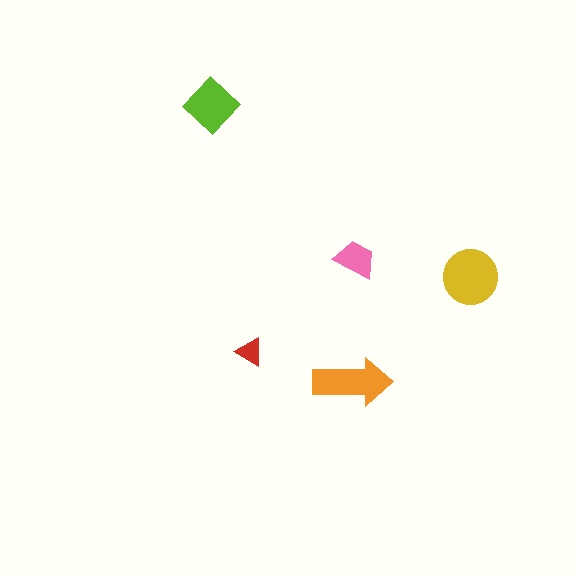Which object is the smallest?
The red triangle.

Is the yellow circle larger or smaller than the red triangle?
Larger.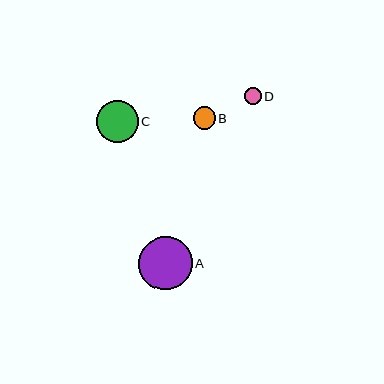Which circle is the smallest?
Circle D is the smallest with a size of approximately 17 pixels.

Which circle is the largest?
Circle A is the largest with a size of approximately 53 pixels.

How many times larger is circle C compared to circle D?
Circle C is approximately 2.4 times the size of circle D.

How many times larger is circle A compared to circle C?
Circle A is approximately 1.3 times the size of circle C.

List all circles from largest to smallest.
From largest to smallest: A, C, B, D.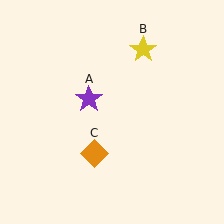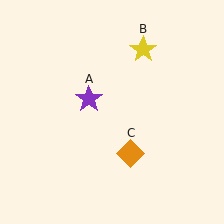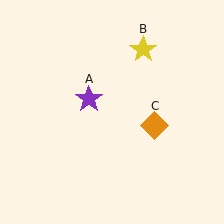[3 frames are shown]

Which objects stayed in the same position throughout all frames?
Purple star (object A) and yellow star (object B) remained stationary.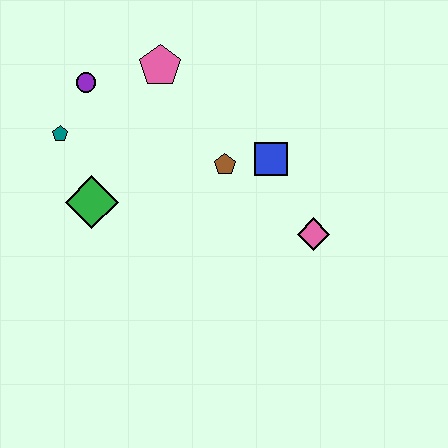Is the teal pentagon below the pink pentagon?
Yes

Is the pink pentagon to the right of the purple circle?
Yes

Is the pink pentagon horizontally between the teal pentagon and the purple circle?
No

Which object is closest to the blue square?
The brown pentagon is closest to the blue square.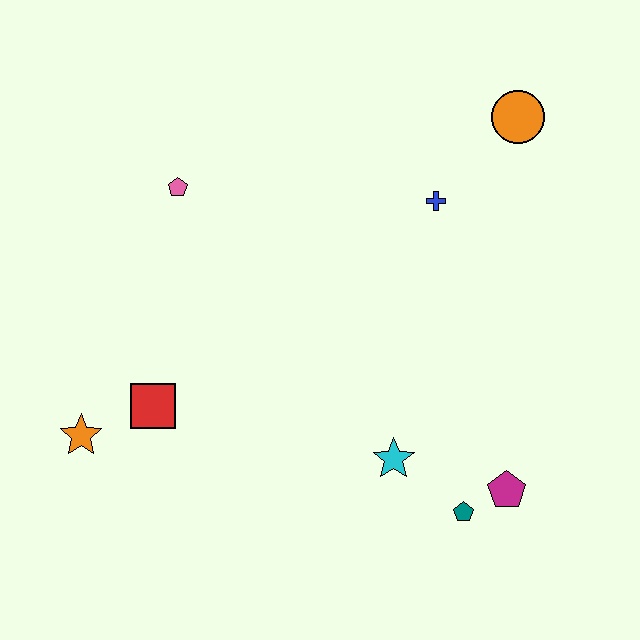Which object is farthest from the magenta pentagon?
The pink pentagon is farthest from the magenta pentagon.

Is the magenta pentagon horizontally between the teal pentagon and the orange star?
No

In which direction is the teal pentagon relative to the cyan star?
The teal pentagon is to the right of the cyan star.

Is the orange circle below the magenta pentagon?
No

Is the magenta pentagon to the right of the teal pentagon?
Yes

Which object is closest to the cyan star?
The teal pentagon is closest to the cyan star.